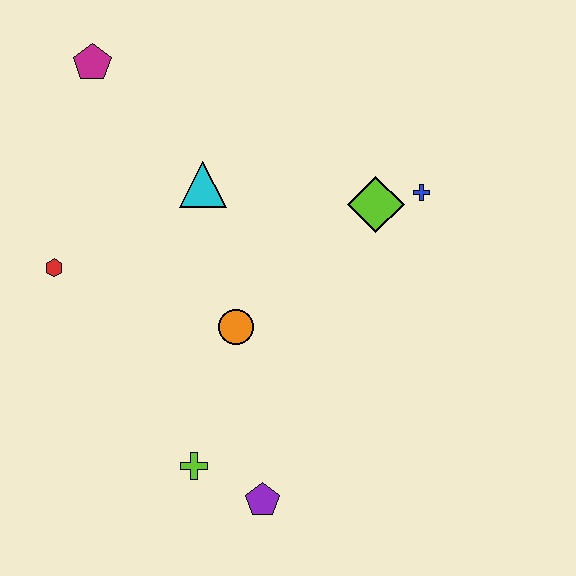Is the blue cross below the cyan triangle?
Yes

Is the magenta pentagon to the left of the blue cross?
Yes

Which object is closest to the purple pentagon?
The lime cross is closest to the purple pentagon.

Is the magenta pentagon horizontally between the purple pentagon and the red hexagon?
Yes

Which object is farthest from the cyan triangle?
The purple pentagon is farthest from the cyan triangle.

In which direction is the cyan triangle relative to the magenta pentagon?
The cyan triangle is below the magenta pentagon.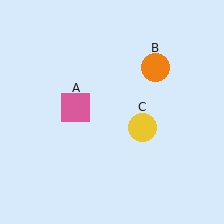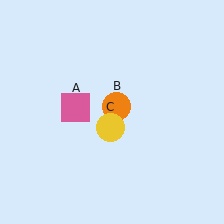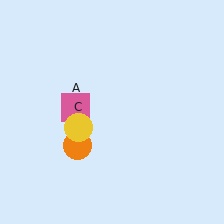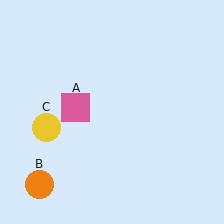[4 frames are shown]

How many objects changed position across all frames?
2 objects changed position: orange circle (object B), yellow circle (object C).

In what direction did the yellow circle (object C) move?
The yellow circle (object C) moved left.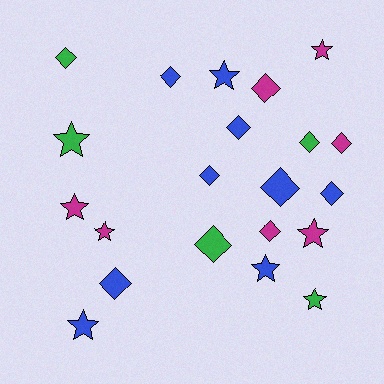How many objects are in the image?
There are 21 objects.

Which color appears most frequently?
Blue, with 9 objects.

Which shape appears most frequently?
Diamond, with 12 objects.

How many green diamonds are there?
There are 3 green diamonds.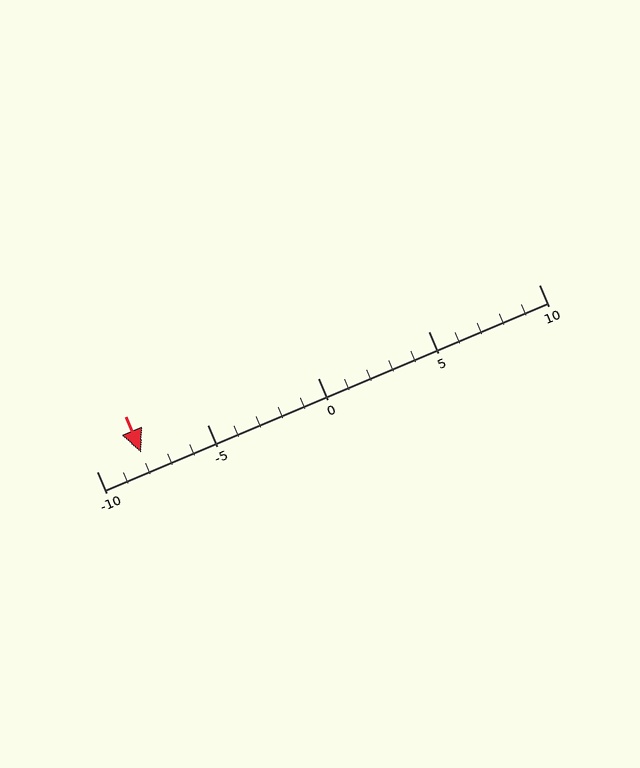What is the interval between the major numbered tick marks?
The major tick marks are spaced 5 units apart.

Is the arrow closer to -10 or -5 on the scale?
The arrow is closer to -10.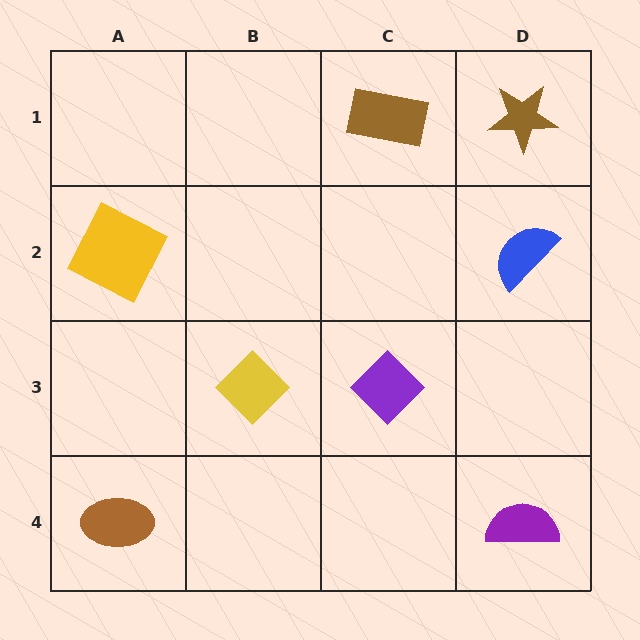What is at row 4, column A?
A brown ellipse.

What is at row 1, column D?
A brown star.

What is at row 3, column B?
A yellow diamond.